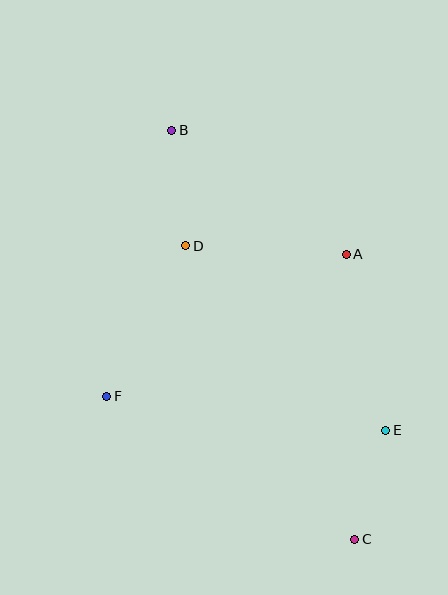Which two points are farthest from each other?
Points B and C are farthest from each other.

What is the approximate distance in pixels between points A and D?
The distance between A and D is approximately 160 pixels.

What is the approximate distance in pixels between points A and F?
The distance between A and F is approximately 278 pixels.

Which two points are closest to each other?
Points C and E are closest to each other.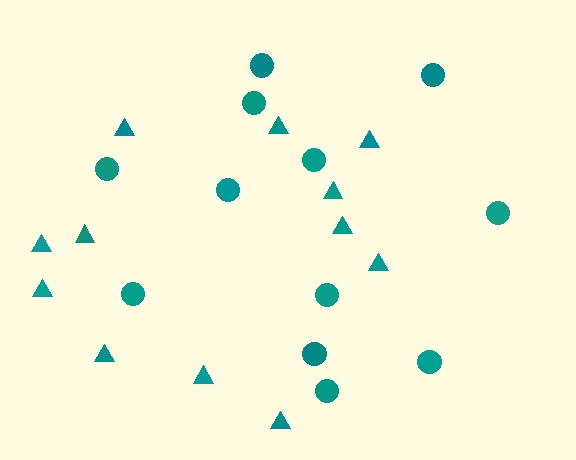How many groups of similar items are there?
There are 2 groups: one group of circles (12) and one group of triangles (12).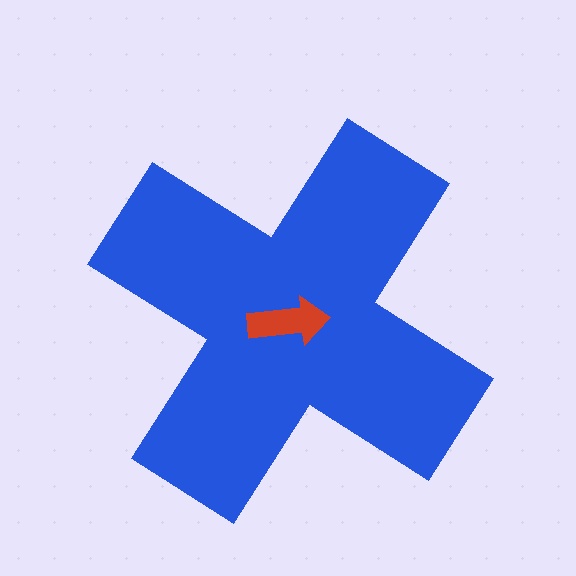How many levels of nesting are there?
2.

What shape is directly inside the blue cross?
The red arrow.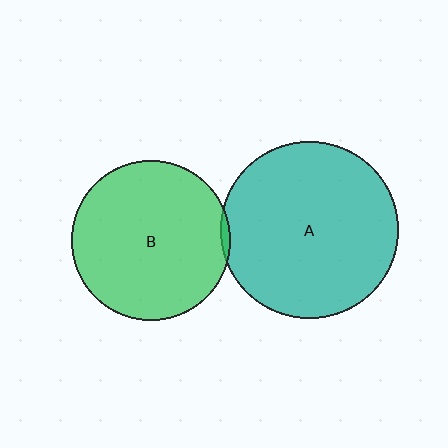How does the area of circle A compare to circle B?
Approximately 1.2 times.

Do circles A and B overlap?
Yes.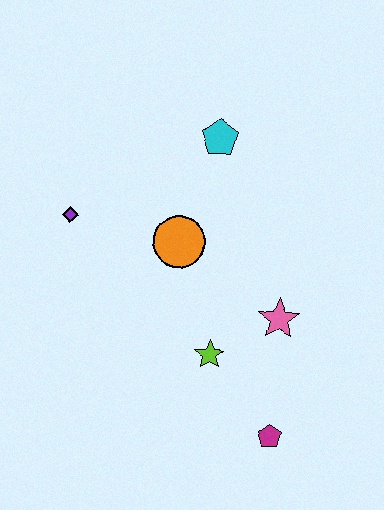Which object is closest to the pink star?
The lime star is closest to the pink star.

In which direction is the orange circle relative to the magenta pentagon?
The orange circle is above the magenta pentagon.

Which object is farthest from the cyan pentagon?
The magenta pentagon is farthest from the cyan pentagon.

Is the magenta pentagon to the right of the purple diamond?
Yes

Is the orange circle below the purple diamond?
Yes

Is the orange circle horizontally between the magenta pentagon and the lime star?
No